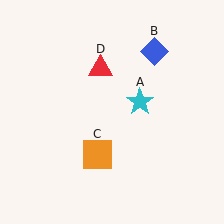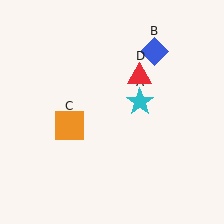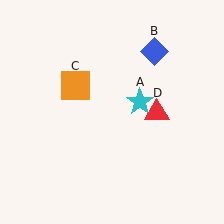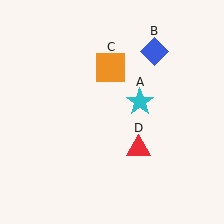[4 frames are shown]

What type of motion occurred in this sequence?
The orange square (object C), red triangle (object D) rotated clockwise around the center of the scene.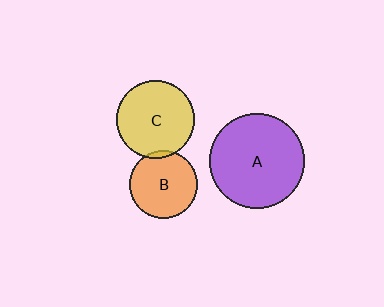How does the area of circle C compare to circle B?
Approximately 1.3 times.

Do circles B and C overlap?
Yes.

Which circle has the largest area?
Circle A (purple).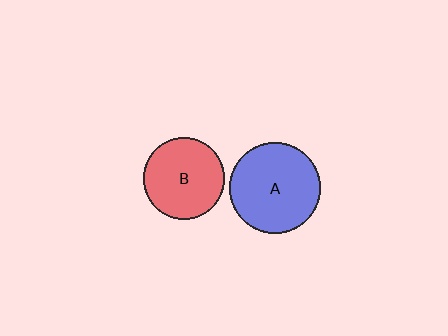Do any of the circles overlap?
No, none of the circles overlap.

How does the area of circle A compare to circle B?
Approximately 1.2 times.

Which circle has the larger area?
Circle A (blue).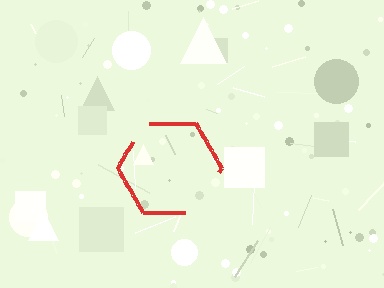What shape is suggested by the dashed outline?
The dashed outline suggests a hexagon.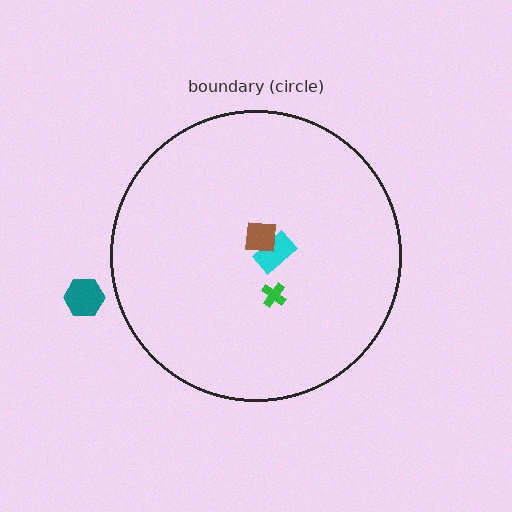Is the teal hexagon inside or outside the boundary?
Outside.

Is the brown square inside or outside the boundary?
Inside.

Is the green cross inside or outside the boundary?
Inside.